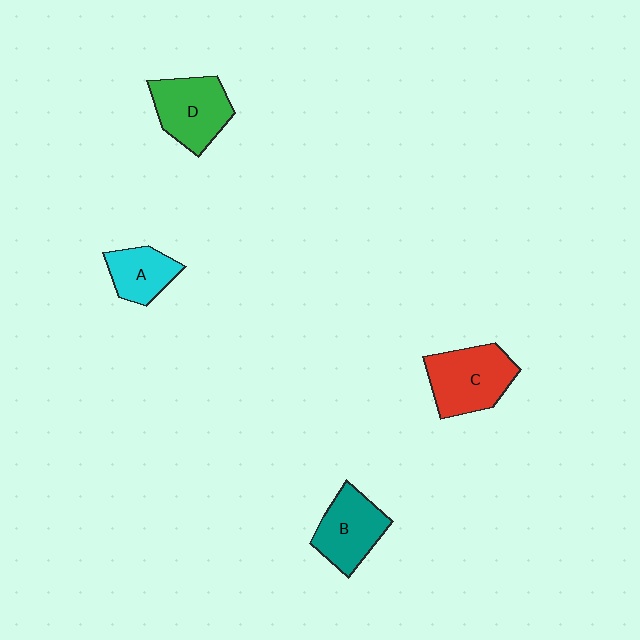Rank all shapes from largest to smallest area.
From largest to smallest: C (red), D (green), B (teal), A (cyan).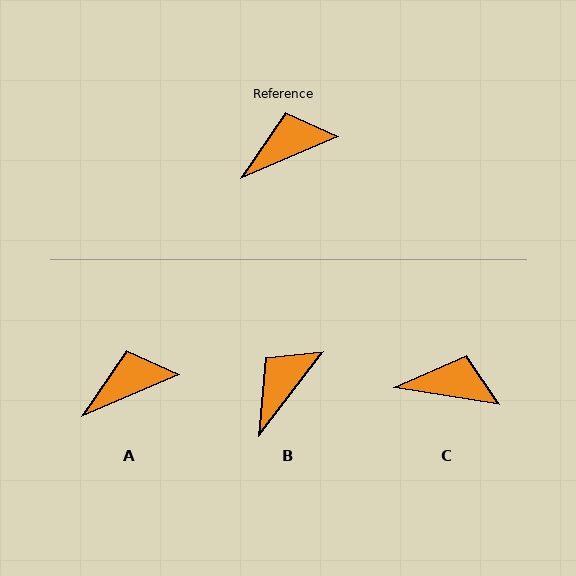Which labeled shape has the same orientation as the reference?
A.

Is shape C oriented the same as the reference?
No, it is off by about 32 degrees.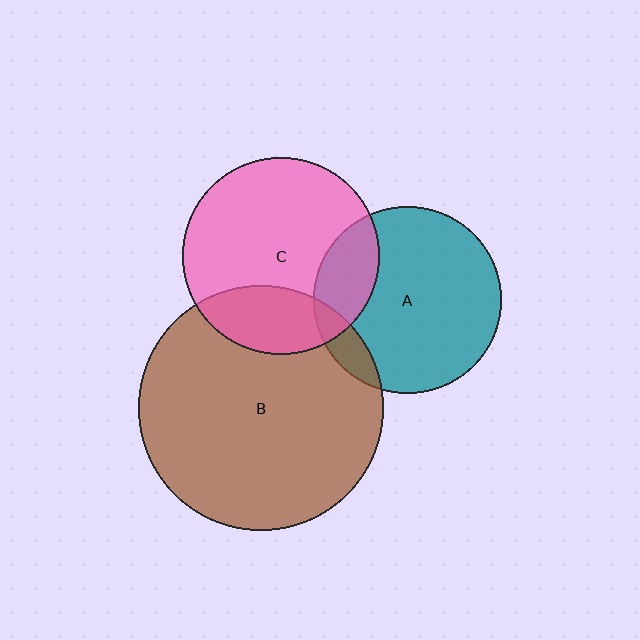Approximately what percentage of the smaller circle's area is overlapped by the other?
Approximately 10%.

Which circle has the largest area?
Circle B (brown).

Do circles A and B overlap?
Yes.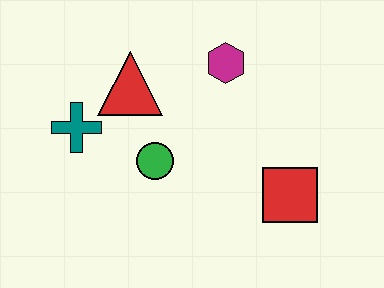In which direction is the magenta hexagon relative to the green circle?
The magenta hexagon is above the green circle.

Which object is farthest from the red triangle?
The red square is farthest from the red triangle.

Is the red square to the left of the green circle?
No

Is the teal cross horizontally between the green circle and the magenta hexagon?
No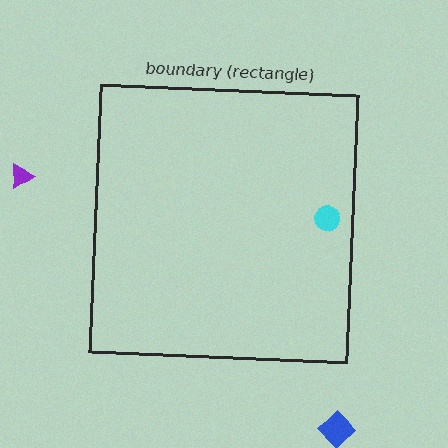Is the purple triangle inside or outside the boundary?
Outside.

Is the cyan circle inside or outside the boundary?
Inside.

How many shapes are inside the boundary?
1 inside, 2 outside.